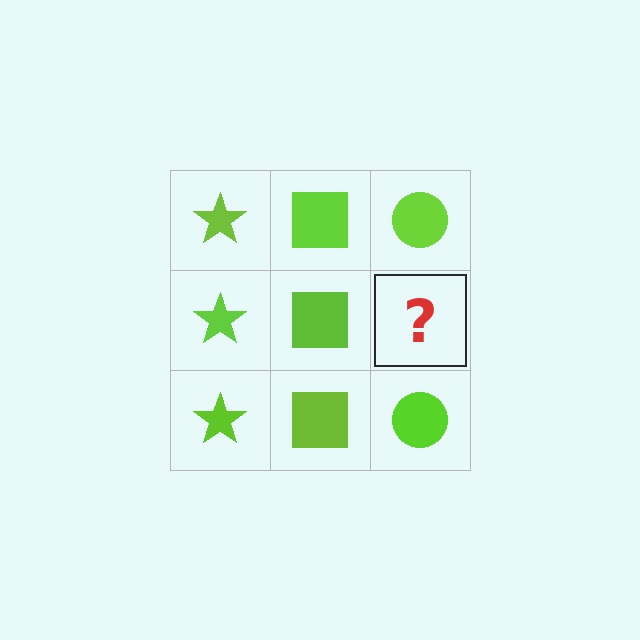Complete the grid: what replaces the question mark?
The question mark should be replaced with a lime circle.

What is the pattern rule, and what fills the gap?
The rule is that each column has a consistent shape. The gap should be filled with a lime circle.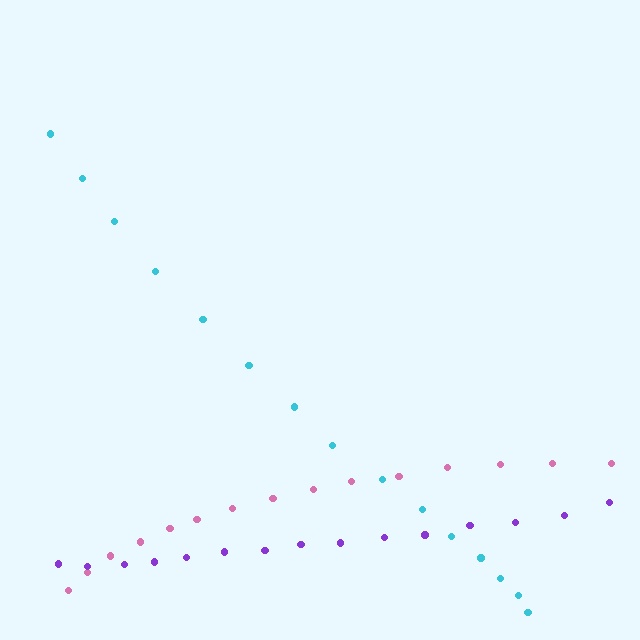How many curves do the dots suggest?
There are 3 distinct paths.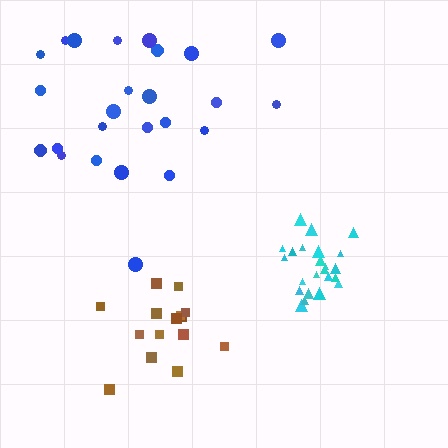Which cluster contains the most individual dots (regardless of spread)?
Blue (25).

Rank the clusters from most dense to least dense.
cyan, brown, blue.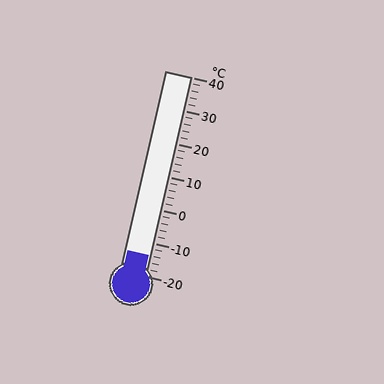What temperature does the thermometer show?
The thermometer shows approximately -14°C.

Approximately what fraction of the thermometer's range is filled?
The thermometer is filled to approximately 10% of its range.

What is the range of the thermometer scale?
The thermometer scale ranges from -20°C to 40°C.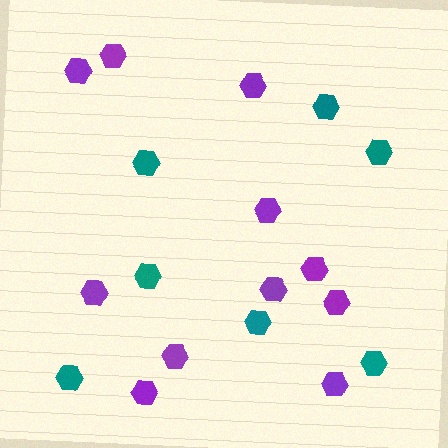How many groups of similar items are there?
There are 2 groups: one group of teal hexagons (7) and one group of purple hexagons (11).